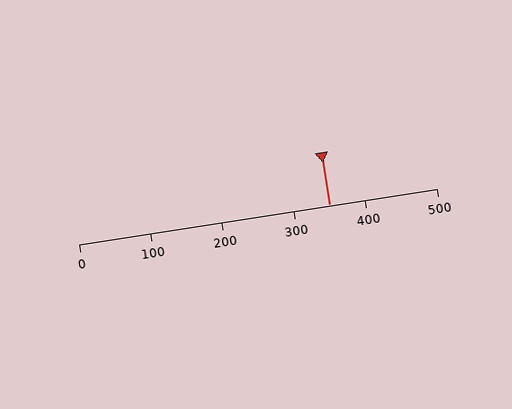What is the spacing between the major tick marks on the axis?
The major ticks are spaced 100 apart.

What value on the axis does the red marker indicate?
The marker indicates approximately 350.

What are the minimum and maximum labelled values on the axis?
The axis runs from 0 to 500.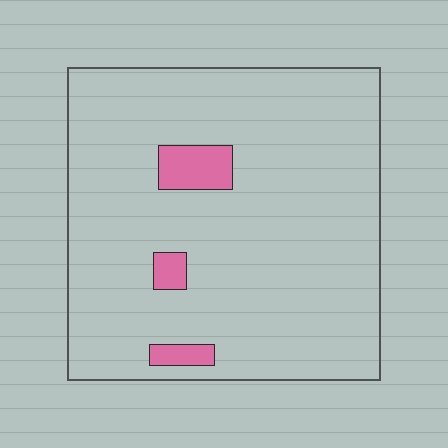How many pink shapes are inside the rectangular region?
3.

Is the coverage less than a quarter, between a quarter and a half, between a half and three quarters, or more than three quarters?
Less than a quarter.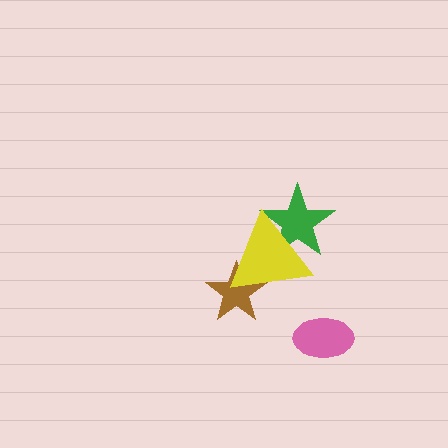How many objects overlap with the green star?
1 object overlaps with the green star.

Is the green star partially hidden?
Yes, it is partially covered by another shape.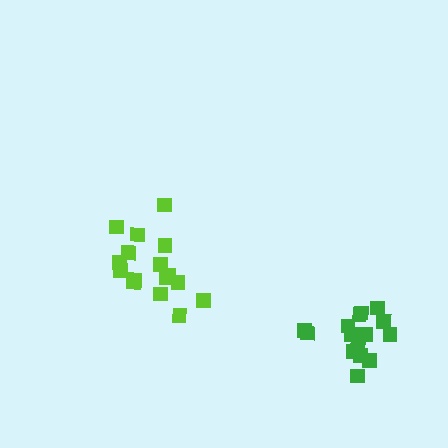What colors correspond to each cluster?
The clusters are colored: lime, green.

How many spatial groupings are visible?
There are 2 spatial groupings.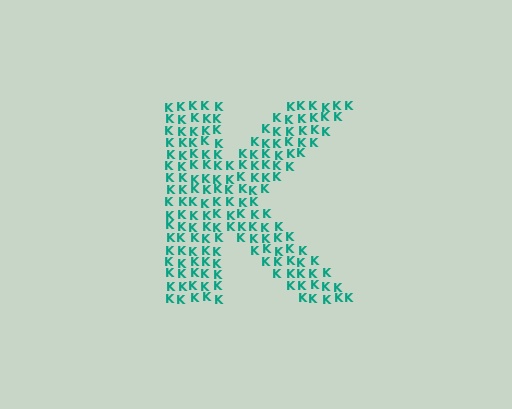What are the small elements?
The small elements are letter K's.